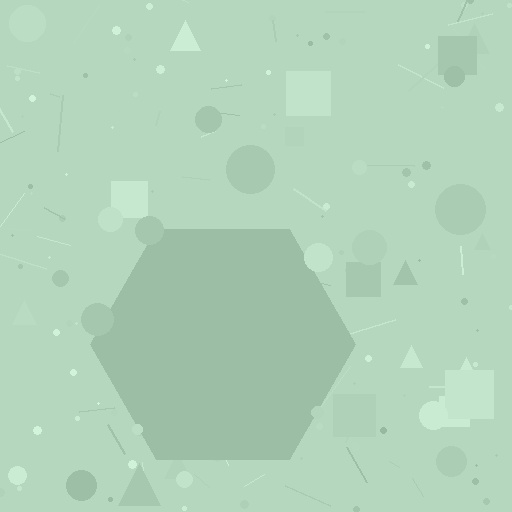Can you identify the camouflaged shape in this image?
The camouflaged shape is a hexagon.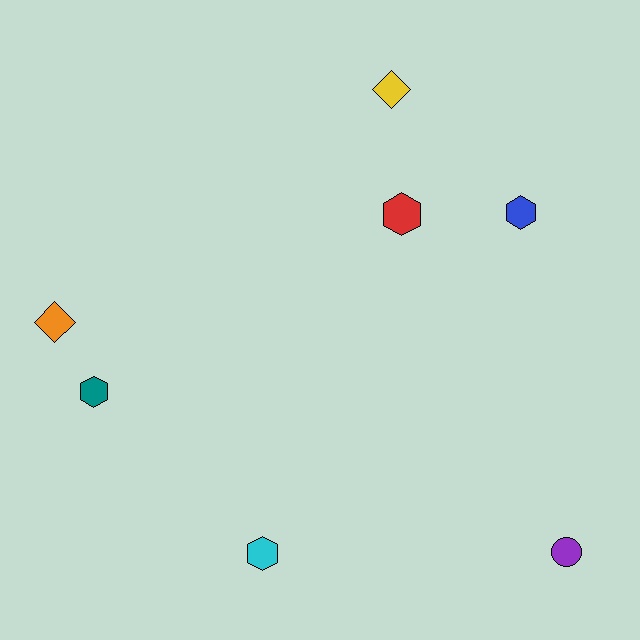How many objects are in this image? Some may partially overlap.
There are 7 objects.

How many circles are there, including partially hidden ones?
There is 1 circle.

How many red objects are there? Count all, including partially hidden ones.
There is 1 red object.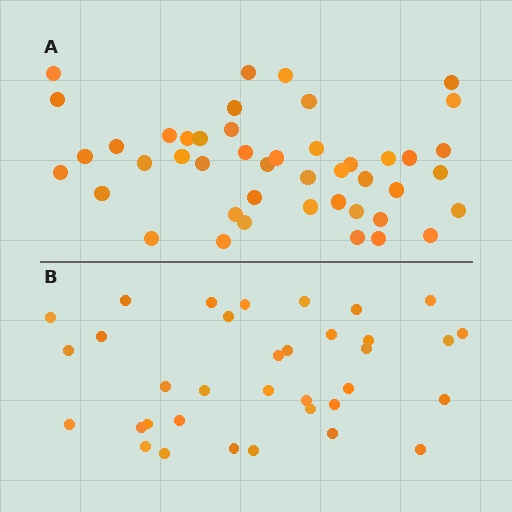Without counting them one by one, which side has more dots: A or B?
Region A (the top region) has more dots.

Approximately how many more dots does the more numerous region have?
Region A has roughly 10 or so more dots than region B.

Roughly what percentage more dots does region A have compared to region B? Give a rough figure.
About 30% more.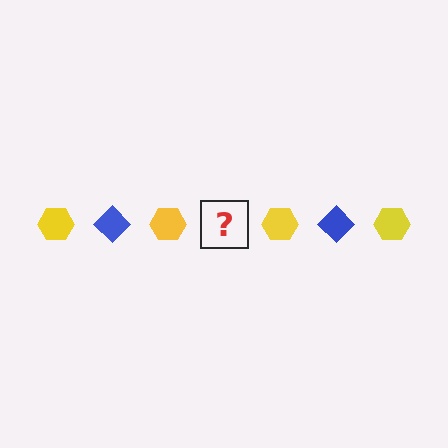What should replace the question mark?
The question mark should be replaced with a blue diamond.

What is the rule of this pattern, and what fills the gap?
The rule is that the pattern alternates between yellow hexagon and blue diamond. The gap should be filled with a blue diamond.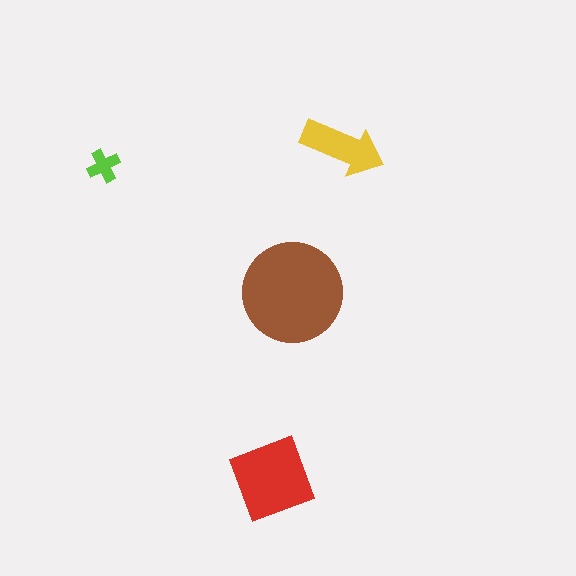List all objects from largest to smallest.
The brown circle, the red diamond, the yellow arrow, the lime cross.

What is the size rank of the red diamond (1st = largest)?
2nd.